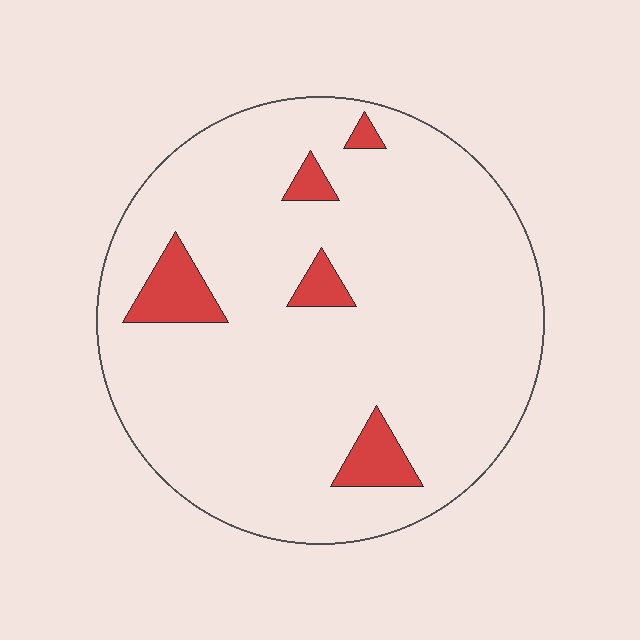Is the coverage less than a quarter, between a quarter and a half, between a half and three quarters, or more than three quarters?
Less than a quarter.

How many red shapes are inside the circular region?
5.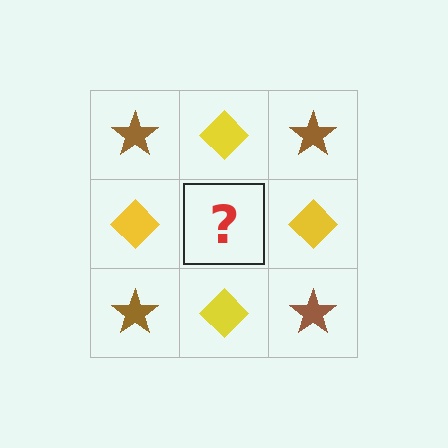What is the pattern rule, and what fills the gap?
The rule is that it alternates brown star and yellow diamond in a checkerboard pattern. The gap should be filled with a brown star.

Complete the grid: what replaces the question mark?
The question mark should be replaced with a brown star.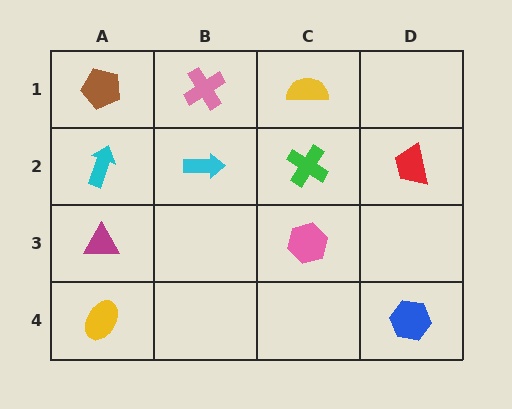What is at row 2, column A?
A cyan arrow.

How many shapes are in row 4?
2 shapes.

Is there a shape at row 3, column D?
No, that cell is empty.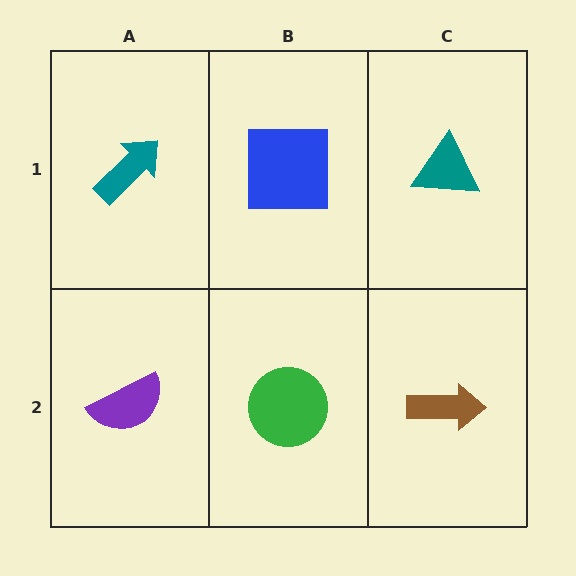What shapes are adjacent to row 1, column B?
A green circle (row 2, column B), a teal arrow (row 1, column A), a teal triangle (row 1, column C).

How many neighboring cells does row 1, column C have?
2.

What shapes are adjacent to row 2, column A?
A teal arrow (row 1, column A), a green circle (row 2, column B).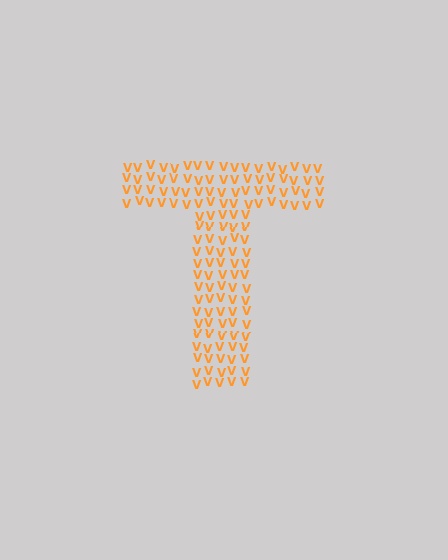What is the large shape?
The large shape is the letter T.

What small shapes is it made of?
It is made of small letter V's.